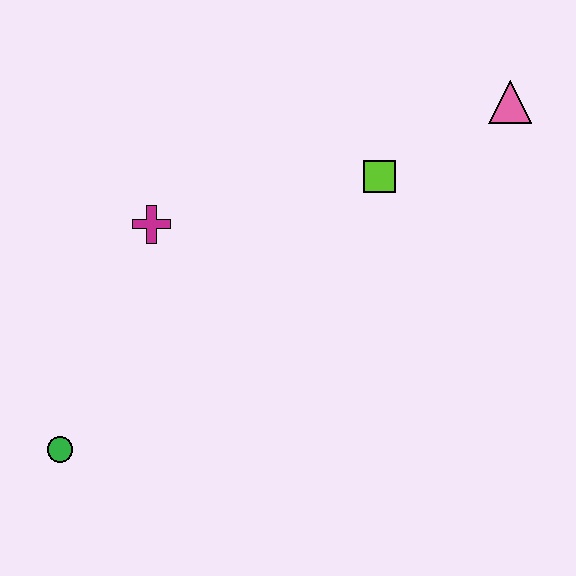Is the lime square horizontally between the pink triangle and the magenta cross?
Yes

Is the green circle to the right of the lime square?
No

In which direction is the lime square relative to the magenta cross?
The lime square is to the right of the magenta cross.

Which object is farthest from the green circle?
The pink triangle is farthest from the green circle.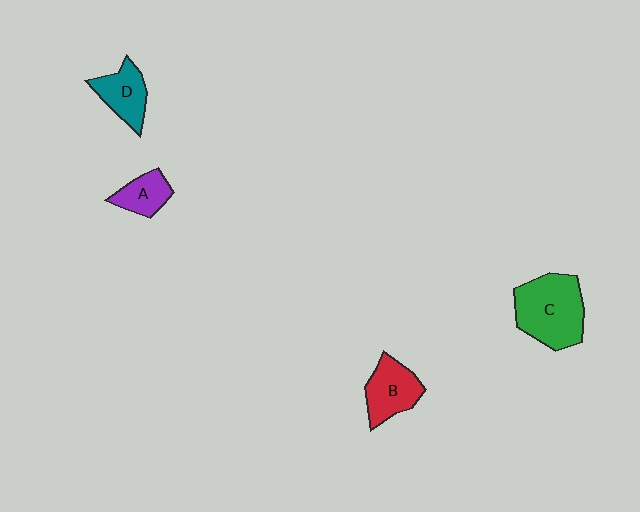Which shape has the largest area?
Shape C (green).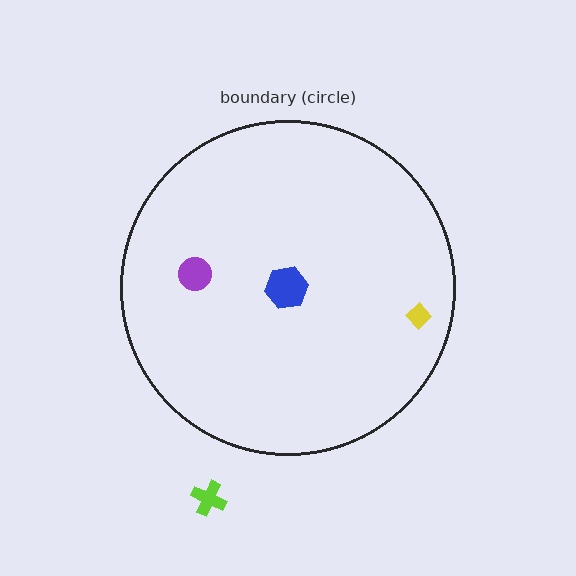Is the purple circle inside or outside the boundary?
Inside.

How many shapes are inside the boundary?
3 inside, 1 outside.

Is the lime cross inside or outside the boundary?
Outside.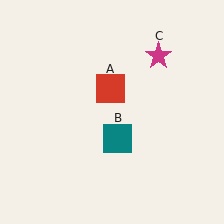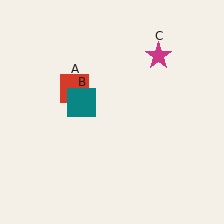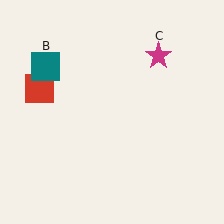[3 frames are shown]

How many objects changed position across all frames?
2 objects changed position: red square (object A), teal square (object B).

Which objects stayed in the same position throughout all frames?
Magenta star (object C) remained stationary.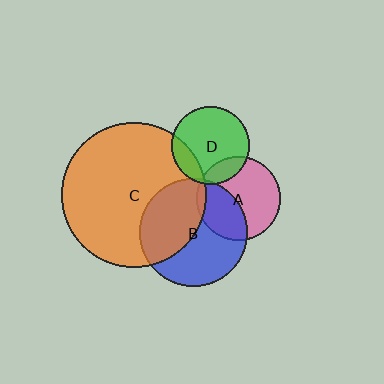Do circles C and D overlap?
Yes.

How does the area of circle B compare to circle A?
Approximately 1.6 times.